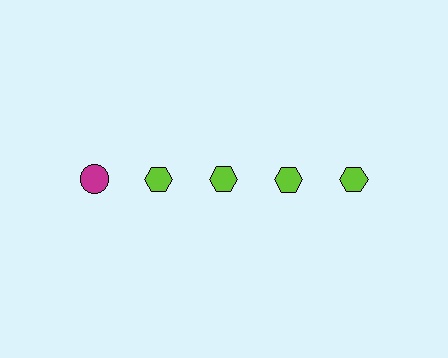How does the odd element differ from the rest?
It differs in both color (magenta instead of lime) and shape (circle instead of hexagon).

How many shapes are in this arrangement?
There are 5 shapes arranged in a grid pattern.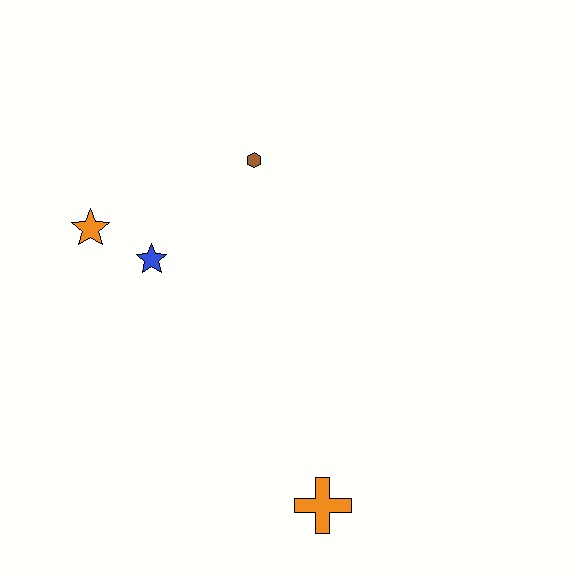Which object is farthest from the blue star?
The orange cross is farthest from the blue star.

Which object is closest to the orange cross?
The blue star is closest to the orange cross.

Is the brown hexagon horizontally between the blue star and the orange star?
No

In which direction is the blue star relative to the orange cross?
The blue star is above the orange cross.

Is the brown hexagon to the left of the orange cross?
Yes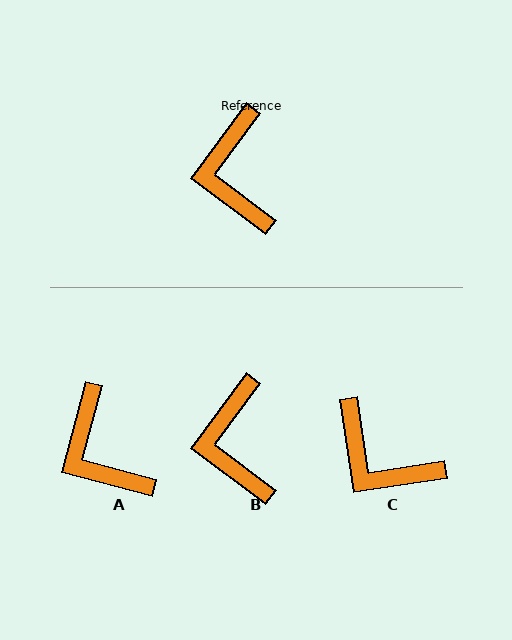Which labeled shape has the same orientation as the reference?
B.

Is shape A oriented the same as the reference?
No, it is off by about 22 degrees.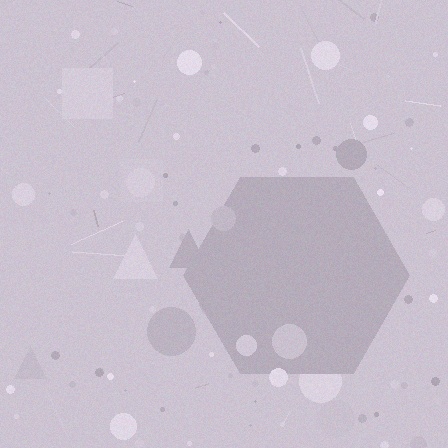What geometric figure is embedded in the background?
A hexagon is embedded in the background.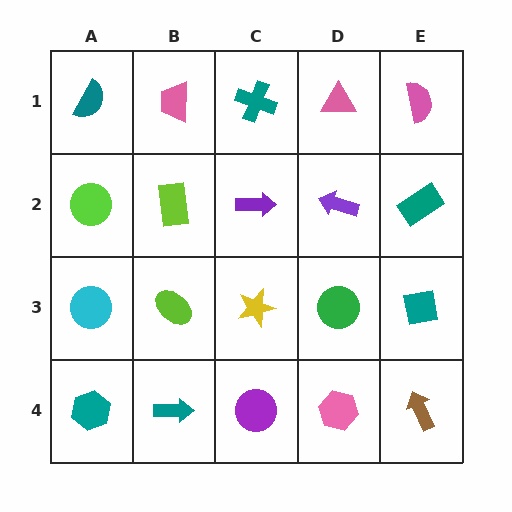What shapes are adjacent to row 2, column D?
A pink triangle (row 1, column D), a green circle (row 3, column D), a purple arrow (row 2, column C), a teal rectangle (row 2, column E).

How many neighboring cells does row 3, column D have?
4.